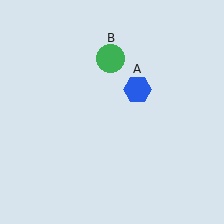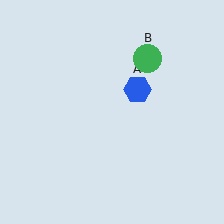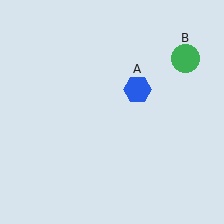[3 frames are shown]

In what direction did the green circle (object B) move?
The green circle (object B) moved right.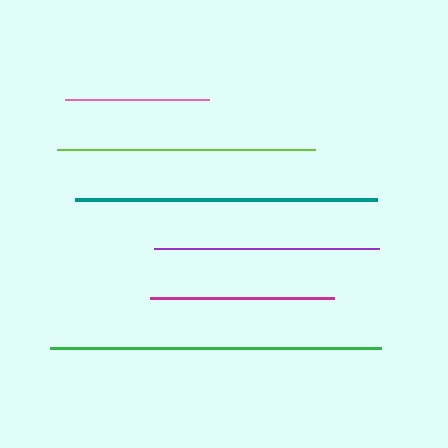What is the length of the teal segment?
The teal segment is approximately 301 pixels long.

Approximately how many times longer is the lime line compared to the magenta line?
The lime line is approximately 1.4 times the length of the magenta line.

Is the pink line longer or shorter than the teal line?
The teal line is longer than the pink line.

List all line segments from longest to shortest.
From longest to shortest: green, teal, lime, purple, magenta, pink.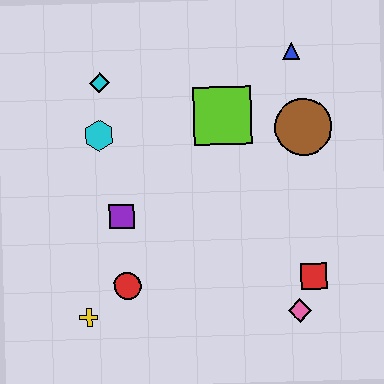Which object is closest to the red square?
The pink diamond is closest to the red square.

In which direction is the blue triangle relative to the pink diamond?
The blue triangle is above the pink diamond.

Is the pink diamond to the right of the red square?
No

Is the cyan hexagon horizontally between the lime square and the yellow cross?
Yes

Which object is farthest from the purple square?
The blue triangle is farthest from the purple square.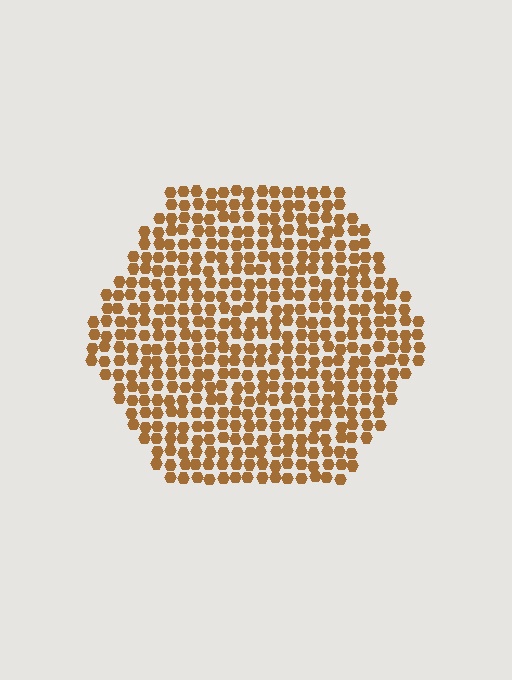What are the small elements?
The small elements are hexagons.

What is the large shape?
The large shape is a hexagon.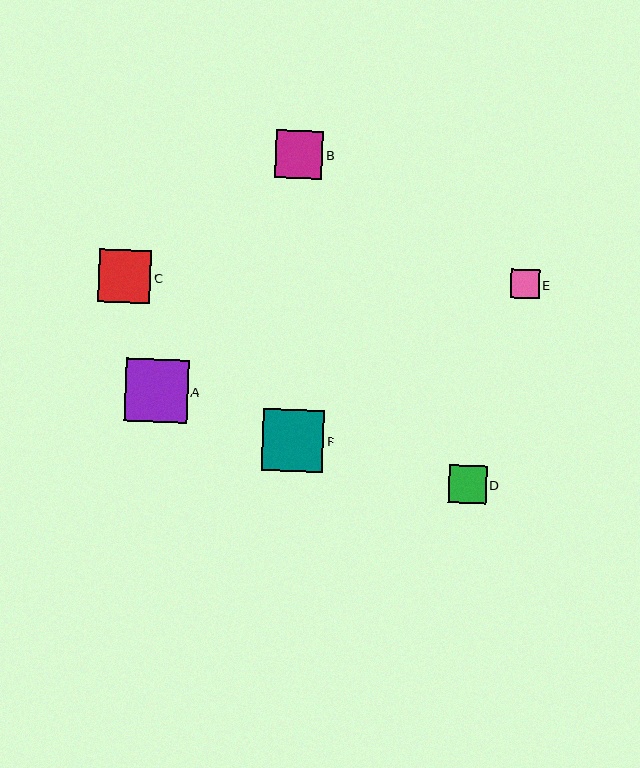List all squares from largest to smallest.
From largest to smallest: A, F, C, B, D, E.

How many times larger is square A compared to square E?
Square A is approximately 2.2 times the size of square E.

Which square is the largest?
Square A is the largest with a size of approximately 63 pixels.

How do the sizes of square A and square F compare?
Square A and square F are approximately the same size.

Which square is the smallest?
Square E is the smallest with a size of approximately 29 pixels.